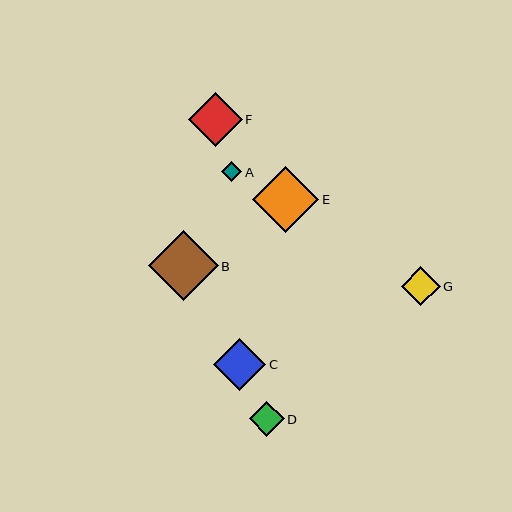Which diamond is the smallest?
Diamond A is the smallest with a size of approximately 21 pixels.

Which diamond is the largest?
Diamond B is the largest with a size of approximately 70 pixels.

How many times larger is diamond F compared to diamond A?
Diamond F is approximately 2.6 times the size of diamond A.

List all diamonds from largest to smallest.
From largest to smallest: B, E, F, C, G, D, A.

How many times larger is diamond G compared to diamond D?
Diamond G is approximately 1.1 times the size of diamond D.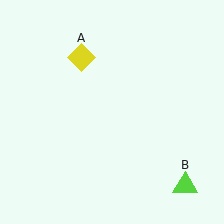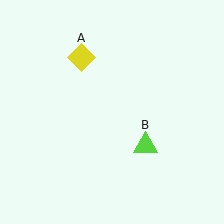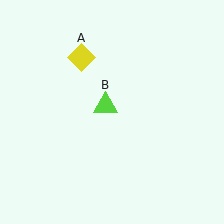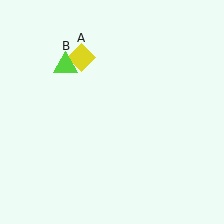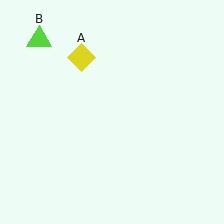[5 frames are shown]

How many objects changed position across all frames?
1 object changed position: lime triangle (object B).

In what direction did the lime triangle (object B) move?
The lime triangle (object B) moved up and to the left.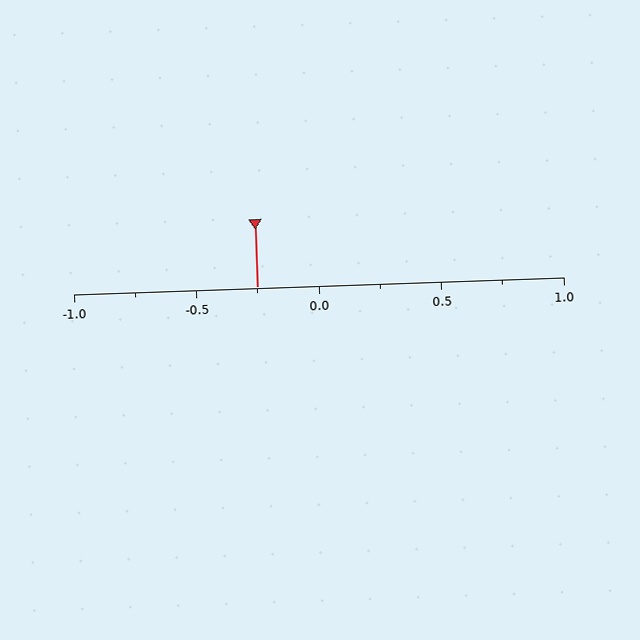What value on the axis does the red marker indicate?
The marker indicates approximately -0.25.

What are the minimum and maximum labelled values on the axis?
The axis runs from -1.0 to 1.0.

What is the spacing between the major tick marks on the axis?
The major ticks are spaced 0.5 apart.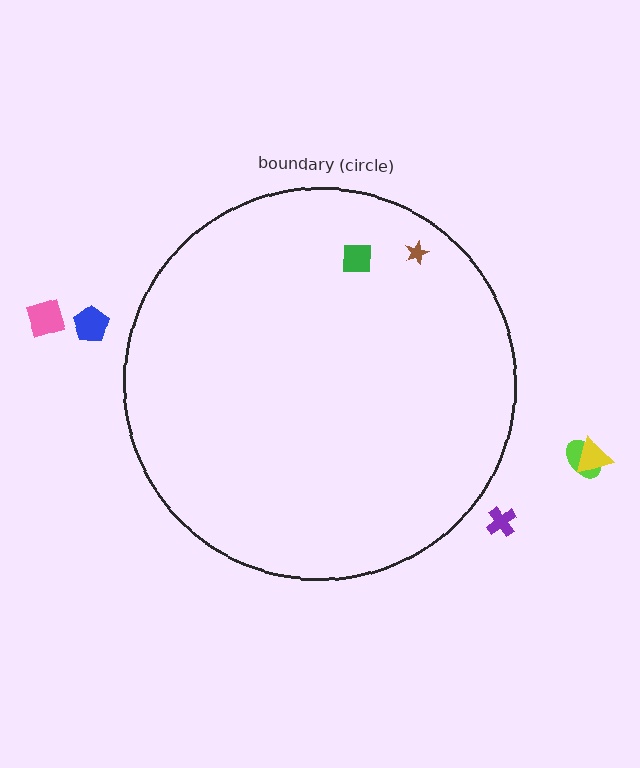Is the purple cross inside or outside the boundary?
Outside.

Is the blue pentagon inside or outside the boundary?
Outside.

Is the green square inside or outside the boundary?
Inside.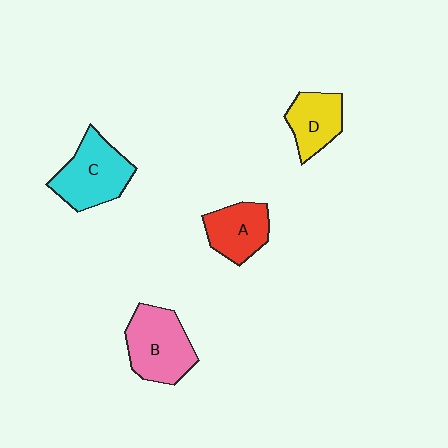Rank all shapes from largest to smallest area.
From largest to smallest: B (pink), C (cyan), A (red), D (yellow).